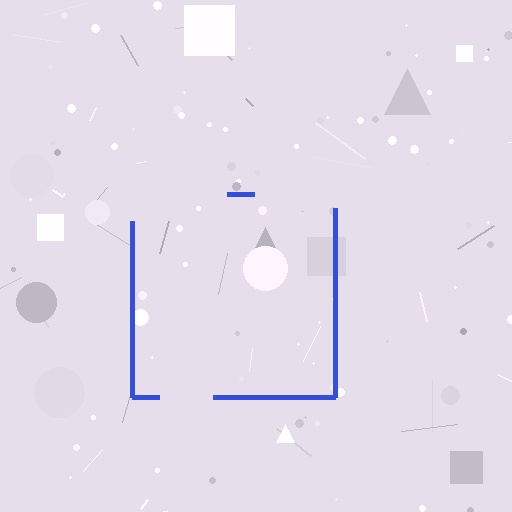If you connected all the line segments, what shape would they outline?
They would outline a square.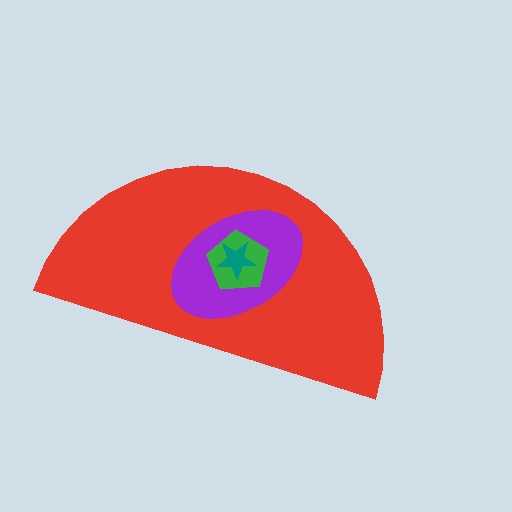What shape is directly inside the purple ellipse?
The green pentagon.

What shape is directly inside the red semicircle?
The purple ellipse.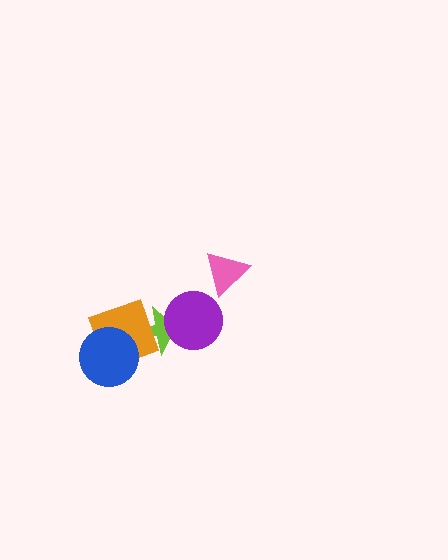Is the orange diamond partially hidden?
Yes, it is partially covered by another shape.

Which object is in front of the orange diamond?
The blue circle is in front of the orange diamond.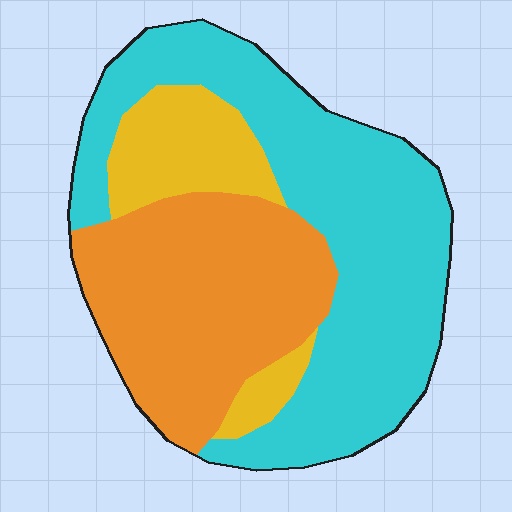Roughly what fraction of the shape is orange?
Orange covers roughly 35% of the shape.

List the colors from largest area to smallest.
From largest to smallest: cyan, orange, yellow.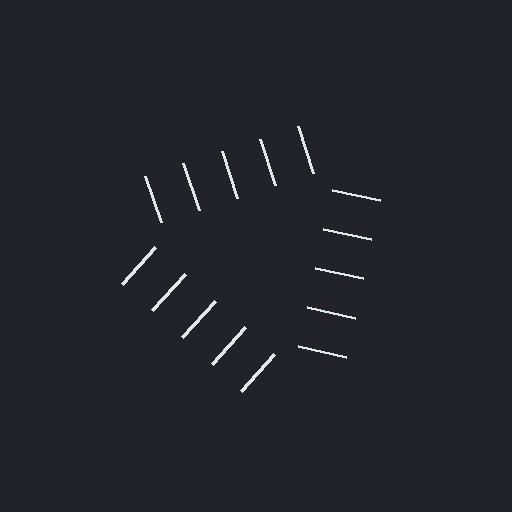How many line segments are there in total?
15 — 5 along each of the 3 edges.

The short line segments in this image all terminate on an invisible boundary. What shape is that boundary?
An illusory triangle — the line segments terminate on its edges but no continuous stroke is drawn.